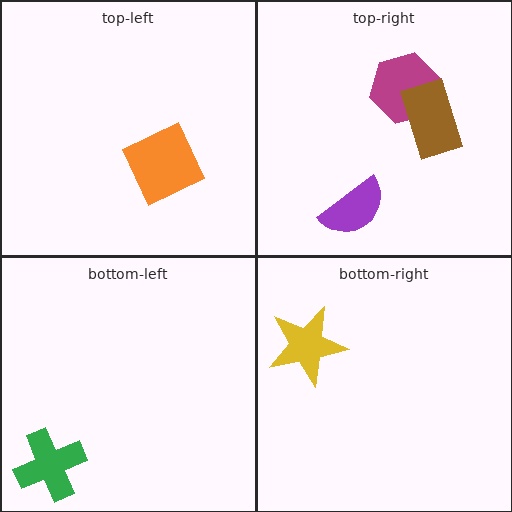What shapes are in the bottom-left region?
The green cross.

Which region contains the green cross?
The bottom-left region.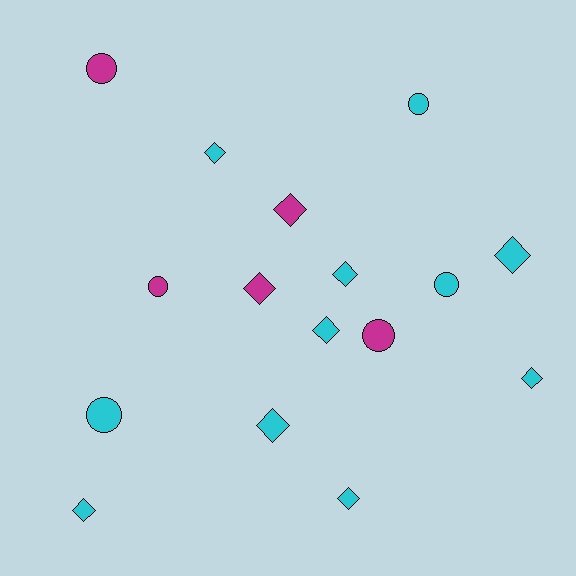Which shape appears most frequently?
Diamond, with 10 objects.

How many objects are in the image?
There are 16 objects.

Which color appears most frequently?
Cyan, with 11 objects.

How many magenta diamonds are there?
There are 2 magenta diamonds.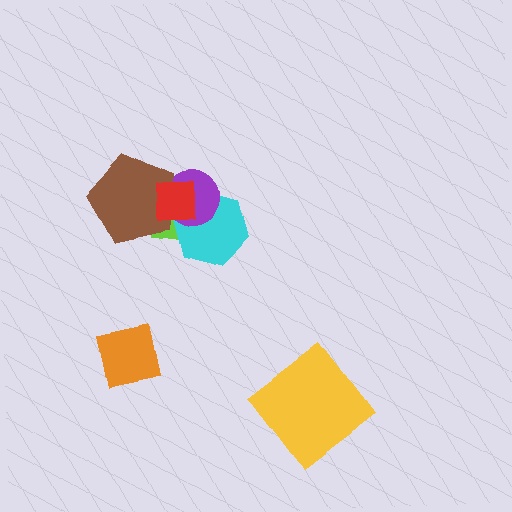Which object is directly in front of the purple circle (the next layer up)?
The brown pentagon is directly in front of the purple circle.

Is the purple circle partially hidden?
Yes, it is partially covered by another shape.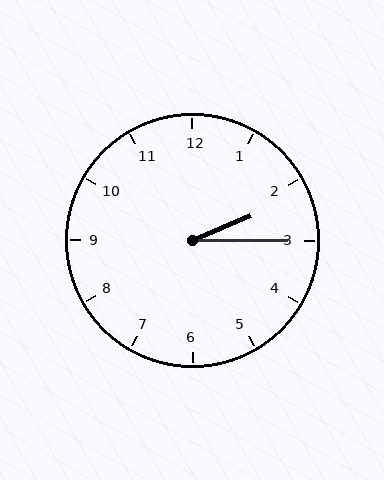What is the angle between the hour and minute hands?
Approximately 22 degrees.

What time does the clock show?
2:15.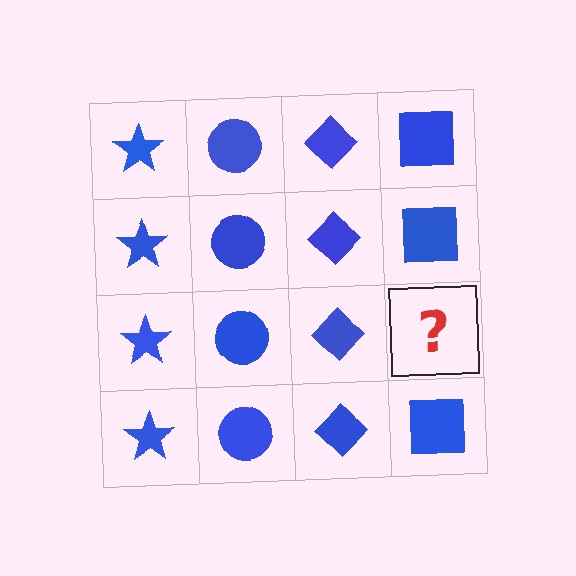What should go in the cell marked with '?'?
The missing cell should contain a blue square.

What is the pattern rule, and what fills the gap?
The rule is that each column has a consistent shape. The gap should be filled with a blue square.